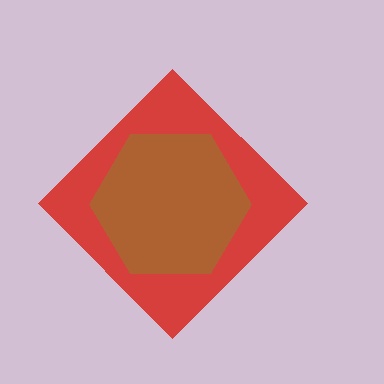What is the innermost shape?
The brown hexagon.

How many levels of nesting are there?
2.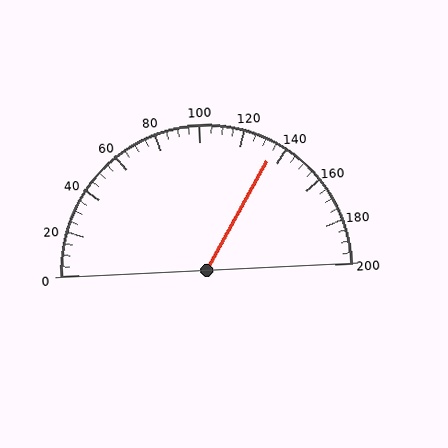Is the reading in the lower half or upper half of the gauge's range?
The reading is in the upper half of the range (0 to 200).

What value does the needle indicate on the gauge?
The needle indicates approximately 135.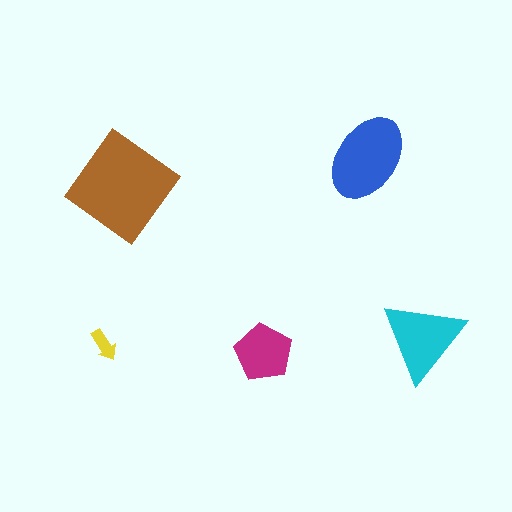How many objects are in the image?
There are 5 objects in the image.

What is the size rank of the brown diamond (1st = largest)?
1st.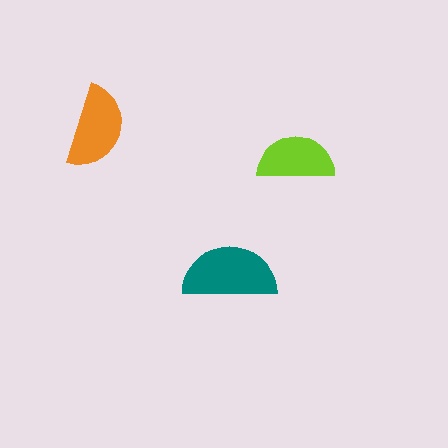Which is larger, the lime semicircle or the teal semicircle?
The teal one.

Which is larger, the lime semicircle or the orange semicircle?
The orange one.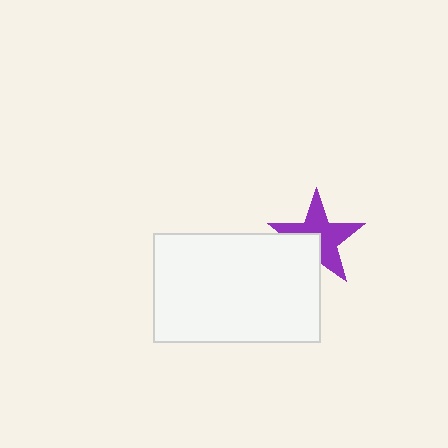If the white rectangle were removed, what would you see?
You would see the complete purple star.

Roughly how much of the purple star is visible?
Most of it is visible (roughly 66%).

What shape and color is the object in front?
The object in front is a white rectangle.